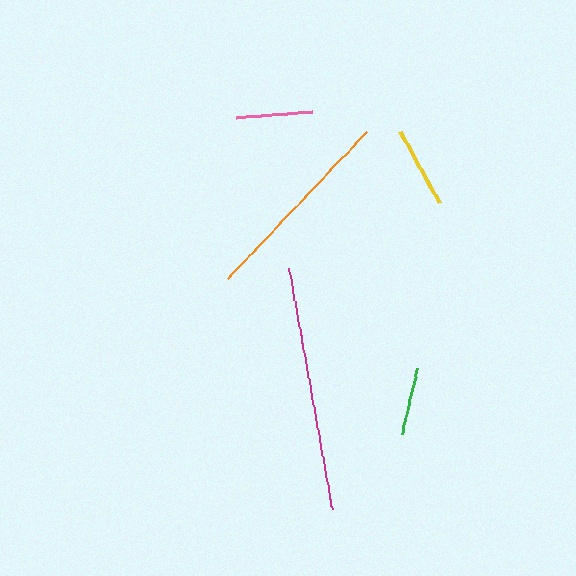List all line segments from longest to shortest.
From longest to shortest: magenta, orange, yellow, pink, green.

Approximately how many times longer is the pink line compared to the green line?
The pink line is approximately 1.1 times the length of the green line.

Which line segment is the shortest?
The green line is the shortest at approximately 68 pixels.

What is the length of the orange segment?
The orange segment is approximately 203 pixels long.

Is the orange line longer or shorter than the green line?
The orange line is longer than the green line.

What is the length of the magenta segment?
The magenta segment is approximately 245 pixels long.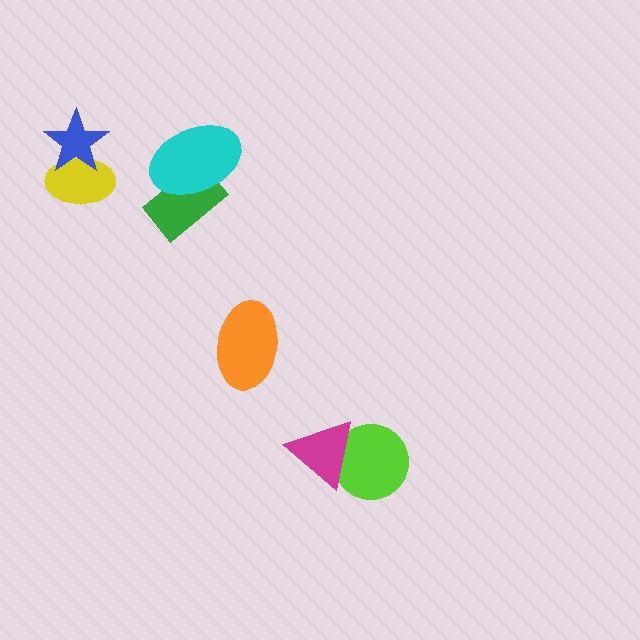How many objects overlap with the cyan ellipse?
1 object overlaps with the cyan ellipse.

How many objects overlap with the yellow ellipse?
1 object overlaps with the yellow ellipse.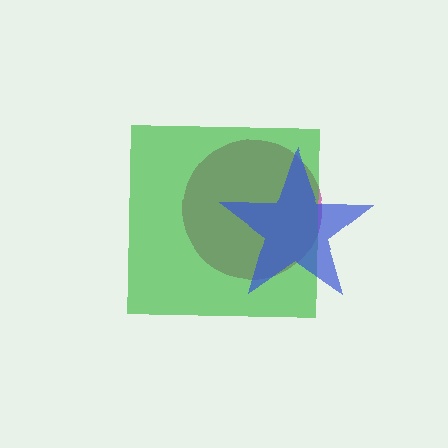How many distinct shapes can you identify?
There are 3 distinct shapes: a magenta circle, a green square, a blue star.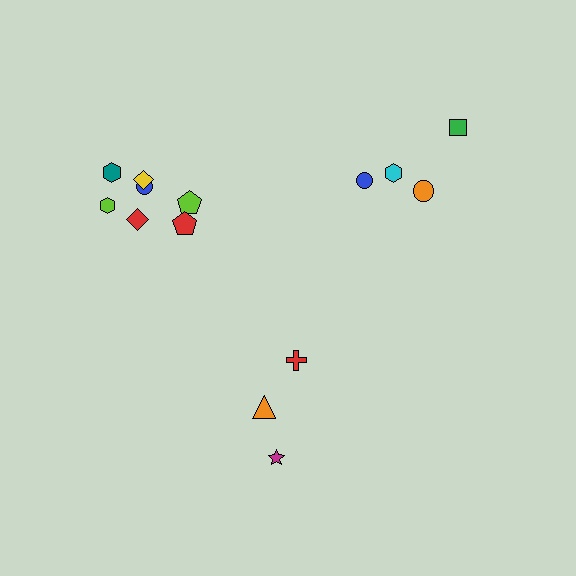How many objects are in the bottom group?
There are 3 objects.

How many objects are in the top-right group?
There are 4 objects.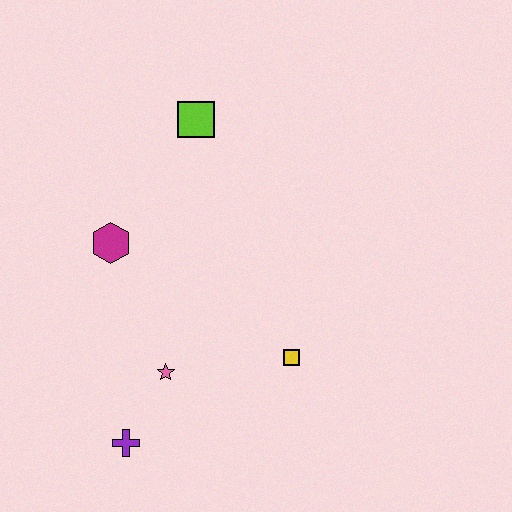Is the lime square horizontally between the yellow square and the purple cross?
Yes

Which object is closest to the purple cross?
The pink star is closest to the purple cross.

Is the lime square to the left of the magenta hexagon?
No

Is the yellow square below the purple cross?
No